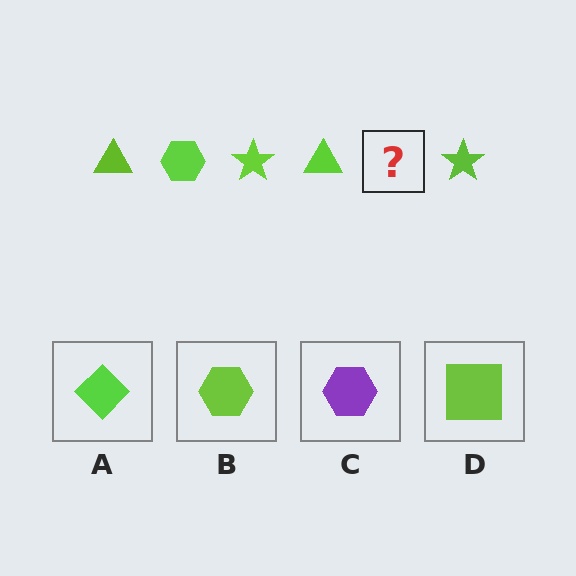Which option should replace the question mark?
Option B.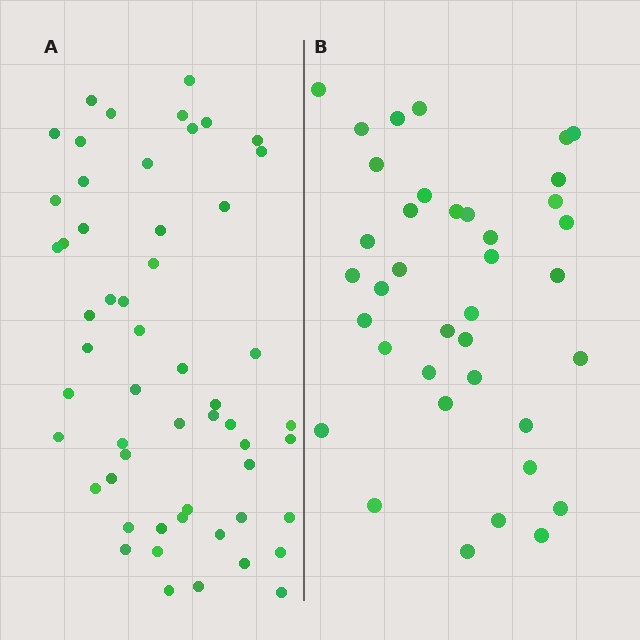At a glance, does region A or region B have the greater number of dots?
Region A (the left region) has more dots.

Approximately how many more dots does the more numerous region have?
Region A has approximately 15 more dots than region B.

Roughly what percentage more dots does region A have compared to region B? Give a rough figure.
About 45% more.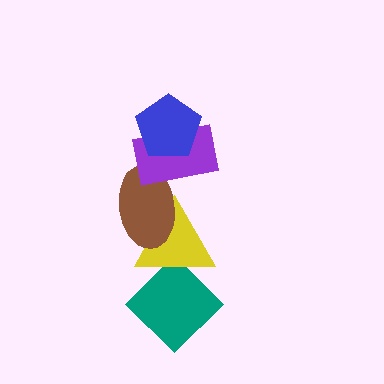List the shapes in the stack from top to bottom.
From top to bottom: the blue pentagon, the purple rectangle, the brown ellipse, the yellow triangle, the teal diamond.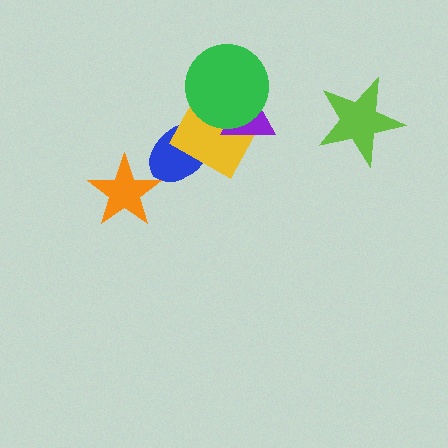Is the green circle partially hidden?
No, no other shape covers it.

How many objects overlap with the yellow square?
3 objects overlap with the yellow square.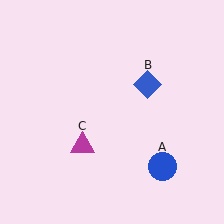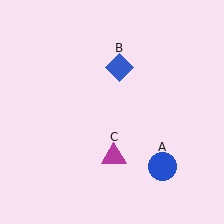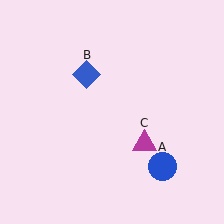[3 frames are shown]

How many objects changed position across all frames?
2 objects changed position: blue diamond (object B), magenta triangle (object C).